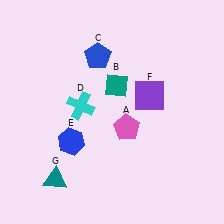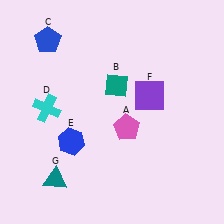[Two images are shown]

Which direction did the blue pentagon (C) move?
The blue pentagon (C) moved left.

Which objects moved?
The objects that moved are: the blue pentagon (C), the cyan cross (D).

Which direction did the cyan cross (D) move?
The cyan cross (D) moved left.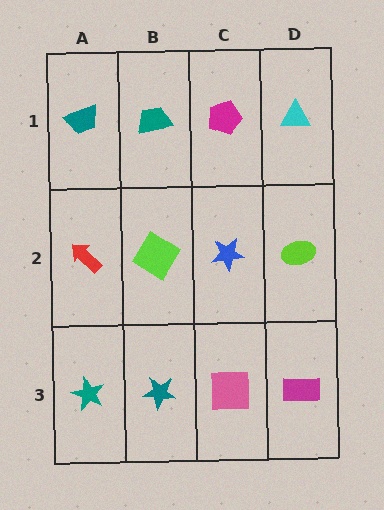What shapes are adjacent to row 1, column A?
A red arrow (row 2, column A), a teal trapezoid (row 1, column B).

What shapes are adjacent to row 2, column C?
A magenta pentagon (row 1, column C), a pink square (row 3, column C), a lime diamond (row 2, column B), a lime ellipse (row 2, column D).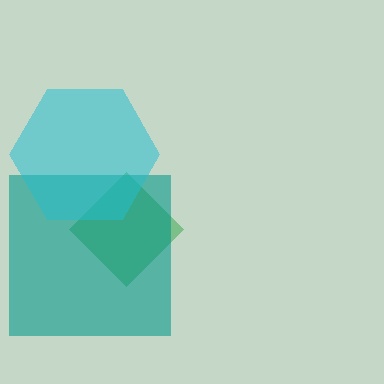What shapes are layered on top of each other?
The layered shapes are: a green diamond, a teal square, a cyan hexagon.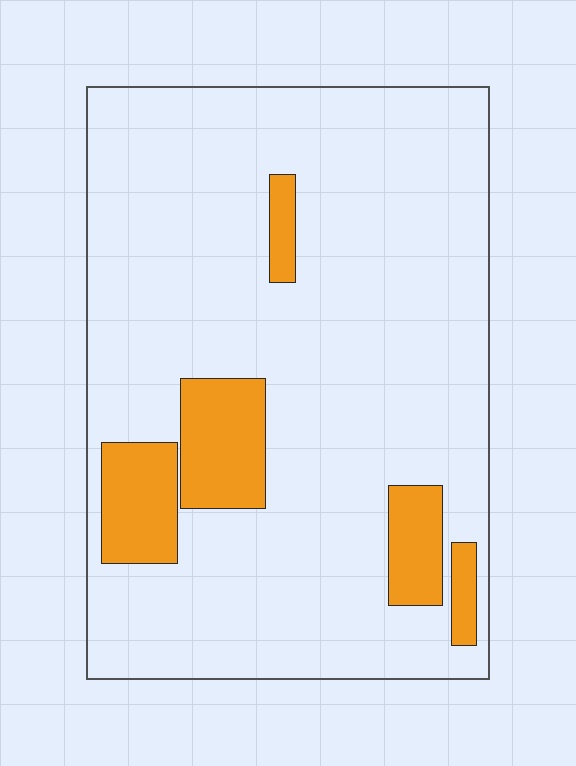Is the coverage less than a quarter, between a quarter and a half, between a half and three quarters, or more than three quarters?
Less than a quarter.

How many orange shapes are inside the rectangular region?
5.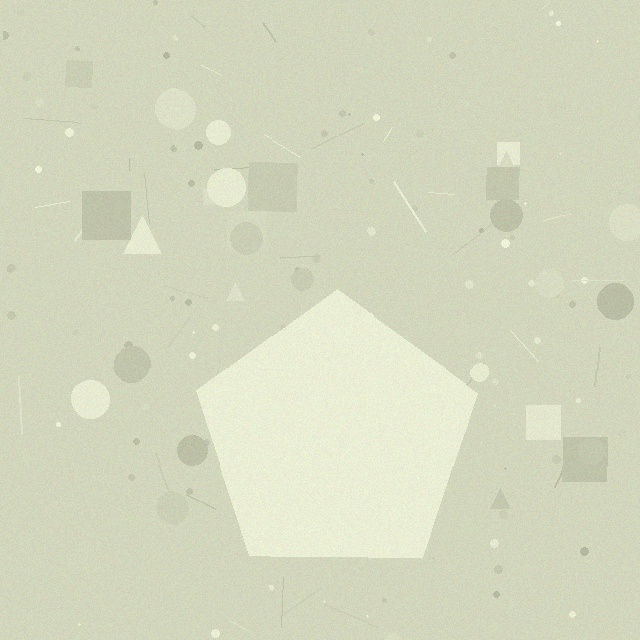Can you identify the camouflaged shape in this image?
The camouflaged shape is a pentagon.